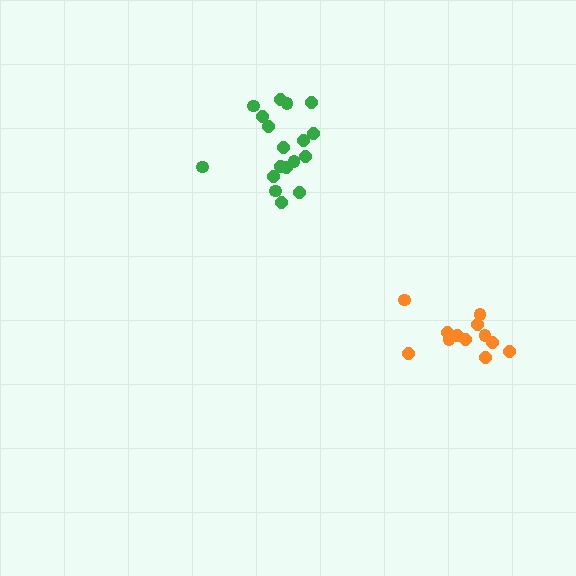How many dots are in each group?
Group 1: 18 dots, Group 2: 12 dots (30 total).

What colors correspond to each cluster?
The clusters are colored: green, orange.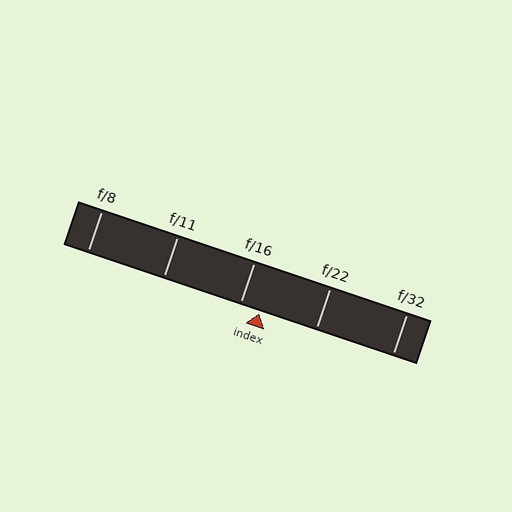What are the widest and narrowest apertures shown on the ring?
The widest aperture shown is f/8 and the narrowest is f/32.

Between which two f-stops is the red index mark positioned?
The index mark is between f/16 and f/22.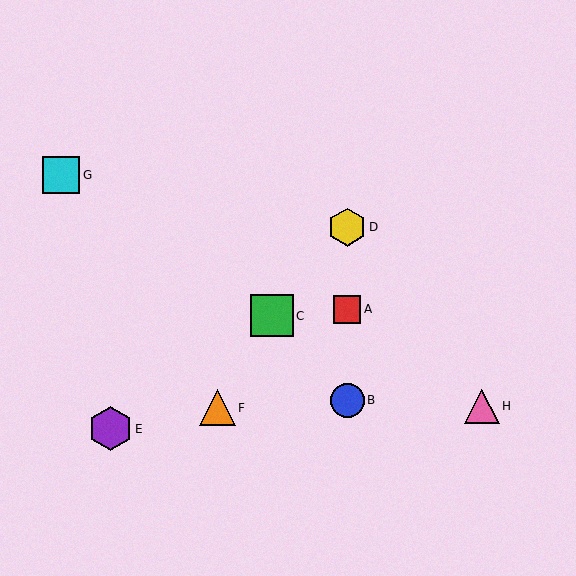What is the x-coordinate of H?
Object H is at x≈482.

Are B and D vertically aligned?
Yes, both are at x≈347.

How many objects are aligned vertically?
3 objects (A, B, D) are aligned vertically.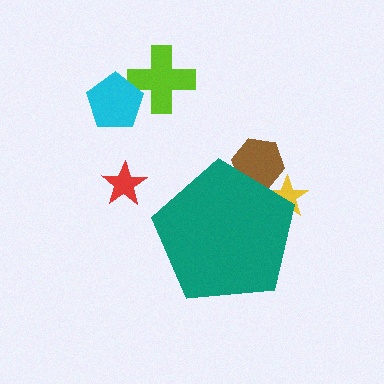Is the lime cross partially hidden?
No, the lime cross is fully visible.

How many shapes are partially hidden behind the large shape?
2 shapes are partially hidden.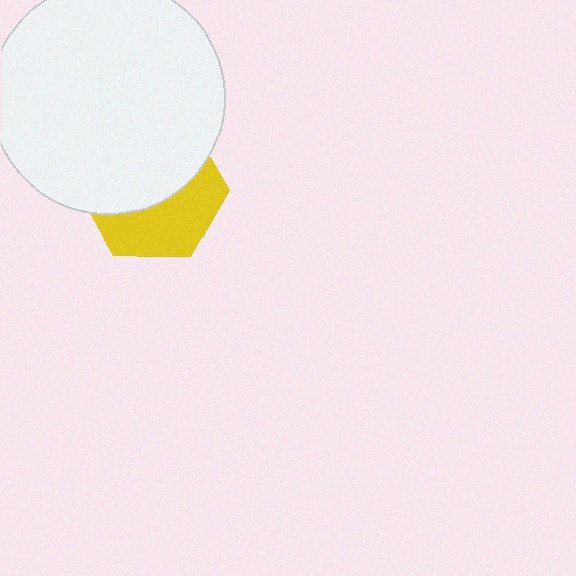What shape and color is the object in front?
The object in front is a white circle.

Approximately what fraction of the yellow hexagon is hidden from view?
Roughly 57% of the yellow hexagon is hidden behind the white circle.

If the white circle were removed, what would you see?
You would see the complete yellow hexagon.